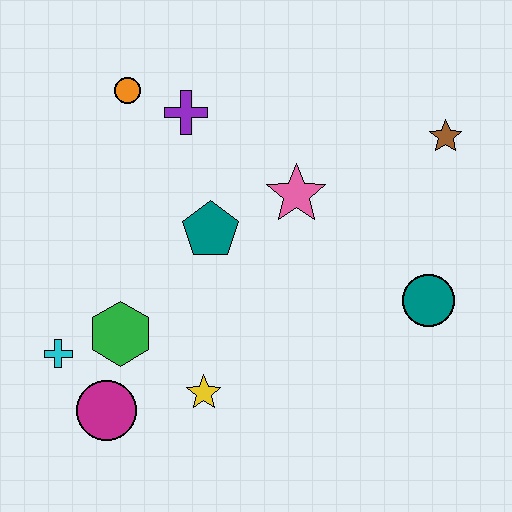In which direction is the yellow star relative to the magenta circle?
The yellow star is to the right of the magenta circle.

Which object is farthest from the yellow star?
The brown star is farthest from the yellow star.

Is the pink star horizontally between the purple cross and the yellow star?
No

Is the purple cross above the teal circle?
Yes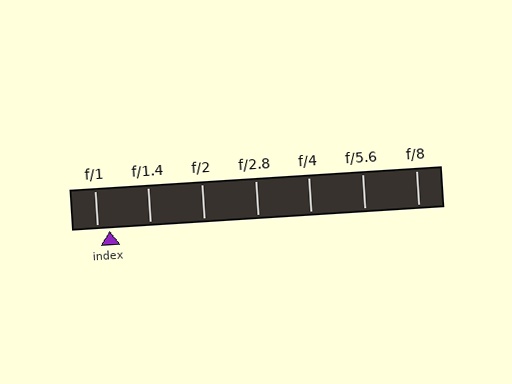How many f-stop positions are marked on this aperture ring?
There are 7 f-stop positions marked.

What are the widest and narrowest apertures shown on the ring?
The widest aperture shown is f/1 and the narrowest is f/8.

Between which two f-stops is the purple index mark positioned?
The index mark is between f/1 and f/1.4.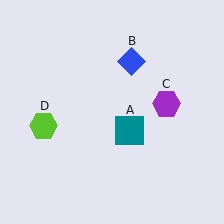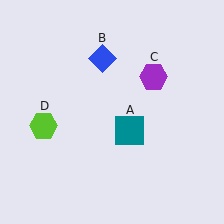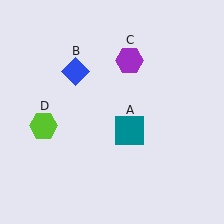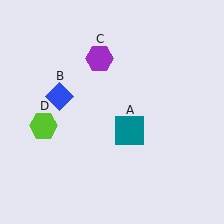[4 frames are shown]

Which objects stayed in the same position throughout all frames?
Teal square (object A) and lime hexagon (object D) remained stationary.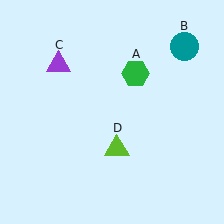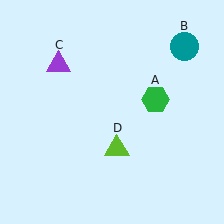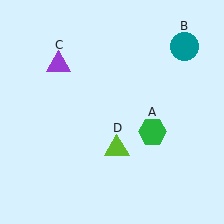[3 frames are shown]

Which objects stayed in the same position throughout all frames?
Teal circle (object B) and purple triangle (object C) and lime triangle (object D) remained stationary.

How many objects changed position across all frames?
1 object changed position: green hexagon (object A).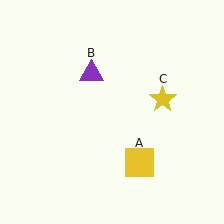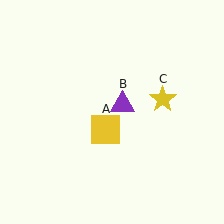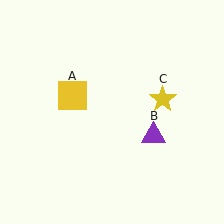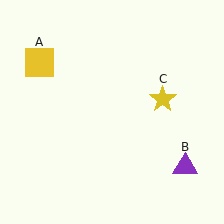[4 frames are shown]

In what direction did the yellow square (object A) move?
The yellow square (object A) moved up and to the left.